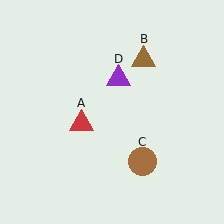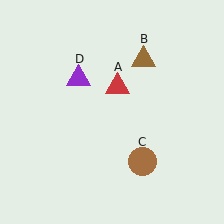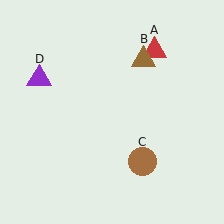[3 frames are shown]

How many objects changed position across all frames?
2 objects changed position: red triangle (object A), purple triangle (object D).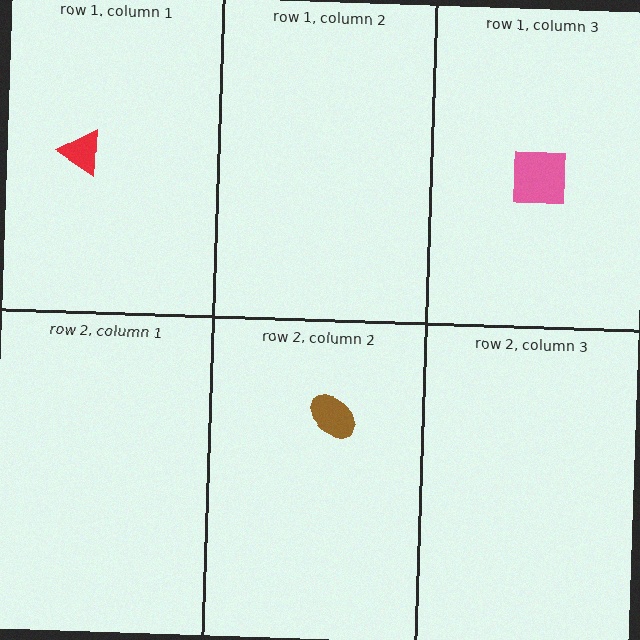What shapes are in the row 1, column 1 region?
The red triangle.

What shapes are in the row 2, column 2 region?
The brown ellipse.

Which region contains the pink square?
The row 1, column 3 region.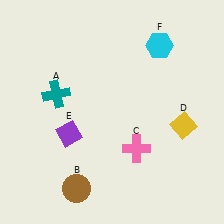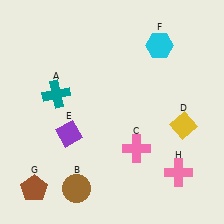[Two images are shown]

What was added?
A brown pentagon (G), a pink cross (H) were added in Image 2.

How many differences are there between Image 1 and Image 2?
There are 2 differences between the two images.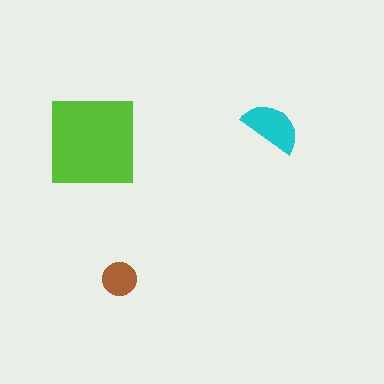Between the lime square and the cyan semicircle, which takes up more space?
The lime square.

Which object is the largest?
The lime square.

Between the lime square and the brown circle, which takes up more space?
The lime square.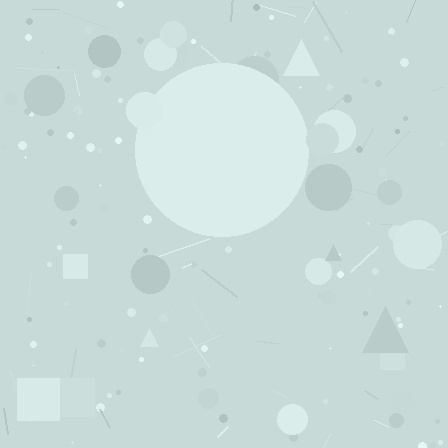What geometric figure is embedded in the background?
A circle is embedded in the background.